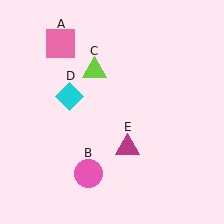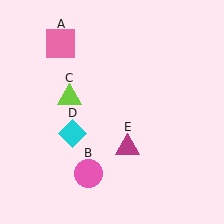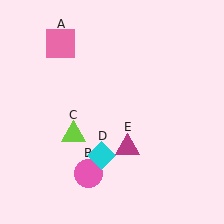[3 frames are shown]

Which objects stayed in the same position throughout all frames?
Pink square (object A) and pink circle (object B) and magenta triangle (object E) remained stationary.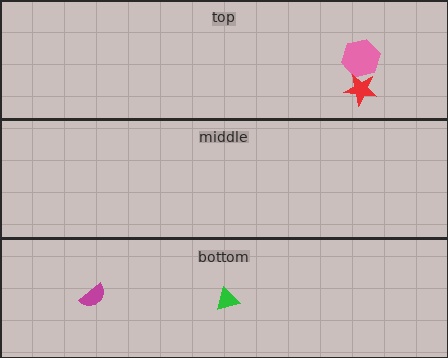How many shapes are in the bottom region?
2.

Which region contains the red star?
The top region.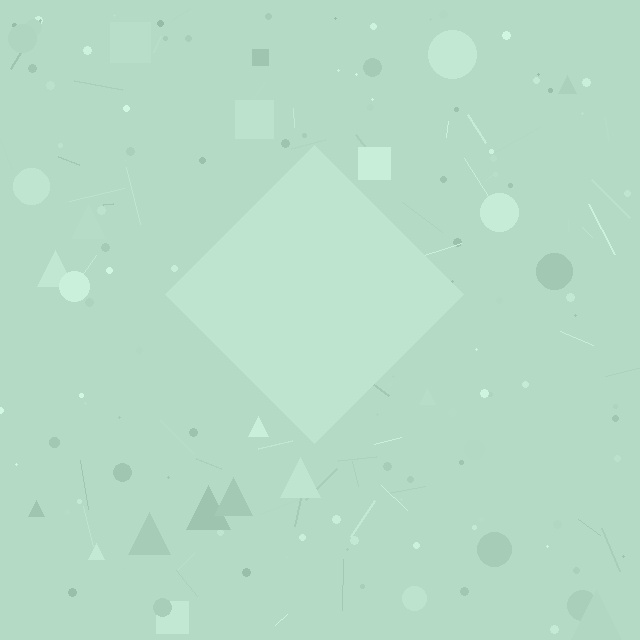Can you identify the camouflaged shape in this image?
The camouflaged shape is a diamond.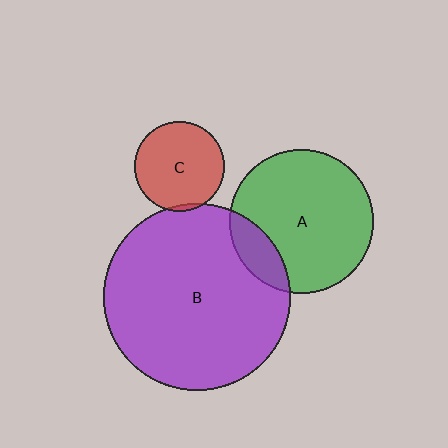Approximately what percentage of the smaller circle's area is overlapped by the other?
Approximately 5%.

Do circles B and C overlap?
Yes.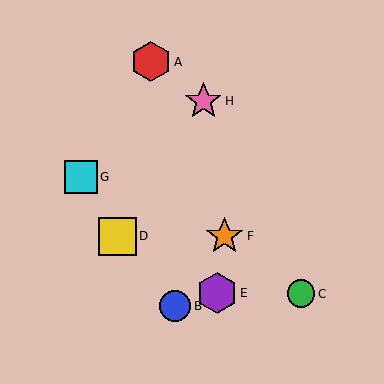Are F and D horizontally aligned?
Yes, both are at y≈236.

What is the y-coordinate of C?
Object C is at y≈294.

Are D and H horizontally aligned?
No, D is at y≈236 and H is at y≈101.